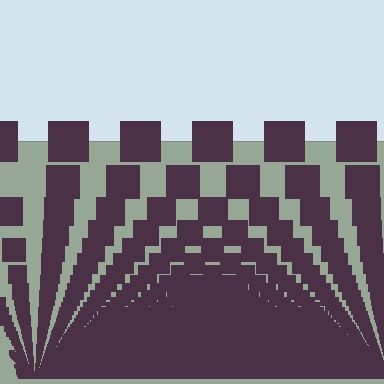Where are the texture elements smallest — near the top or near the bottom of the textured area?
Near the bottom.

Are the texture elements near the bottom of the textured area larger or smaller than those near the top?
Smaller. The gradient is inverted — elements near the bottom are smaller and denser.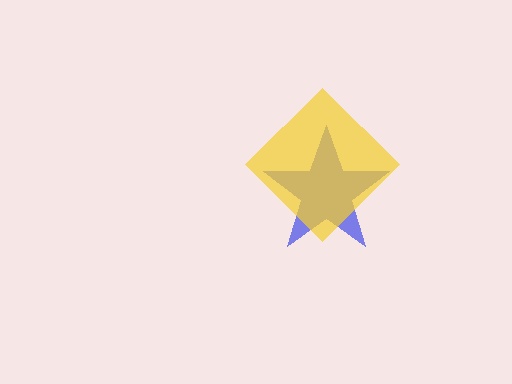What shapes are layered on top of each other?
The layered shapes are: a blue star, a yellow diamond.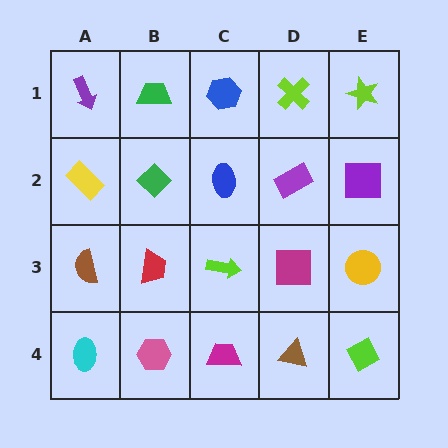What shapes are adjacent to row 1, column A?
A yellow rectangle (row 2, column A), a green trapezoid (row 1, column B).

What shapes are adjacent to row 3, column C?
A blue ellipse (row 2, column C), a magenta trapezoid (row 4, column C), a red trapezoid (row 3, column B), a magenta square (row 3, column D).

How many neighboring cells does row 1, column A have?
2.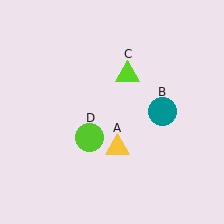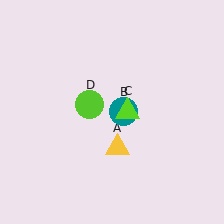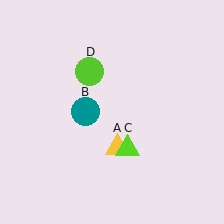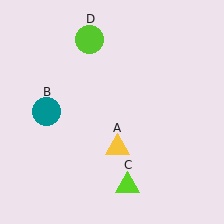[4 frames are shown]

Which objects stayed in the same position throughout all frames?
Yellow triangle (object A) remained stationary.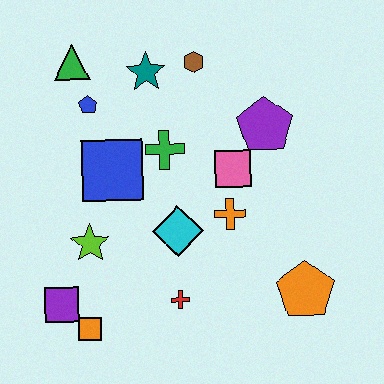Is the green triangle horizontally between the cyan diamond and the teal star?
No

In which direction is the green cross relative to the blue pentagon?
The green cross is to the right of the blue pentagon.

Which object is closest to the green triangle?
The blue pentagon is closest to the green triangle.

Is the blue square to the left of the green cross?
Yes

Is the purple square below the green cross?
Yes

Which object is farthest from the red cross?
The green triangle is farthest from the red cross.